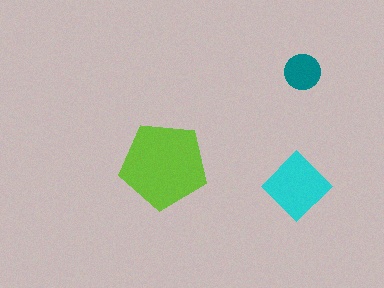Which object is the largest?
The lime pentagon.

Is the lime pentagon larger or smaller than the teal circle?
Larger.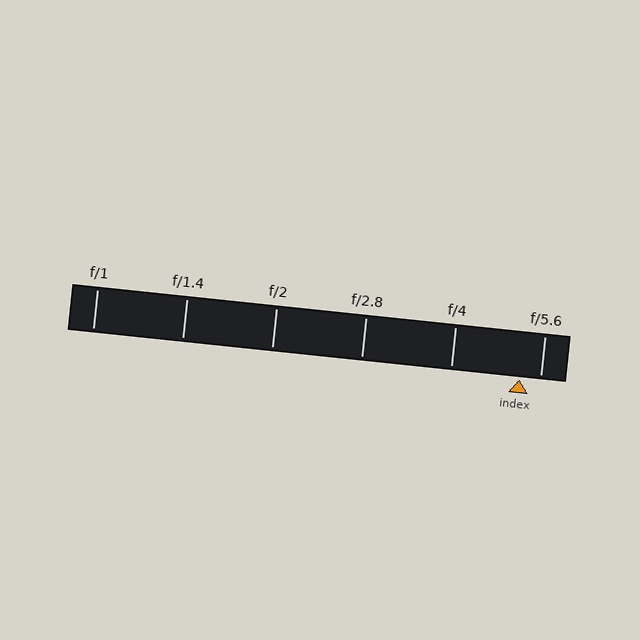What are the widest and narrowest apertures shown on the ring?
The widest aperture shown is f/1 and the narrowest is f/5.6.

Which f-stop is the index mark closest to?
The index mark is closest to f/5.6.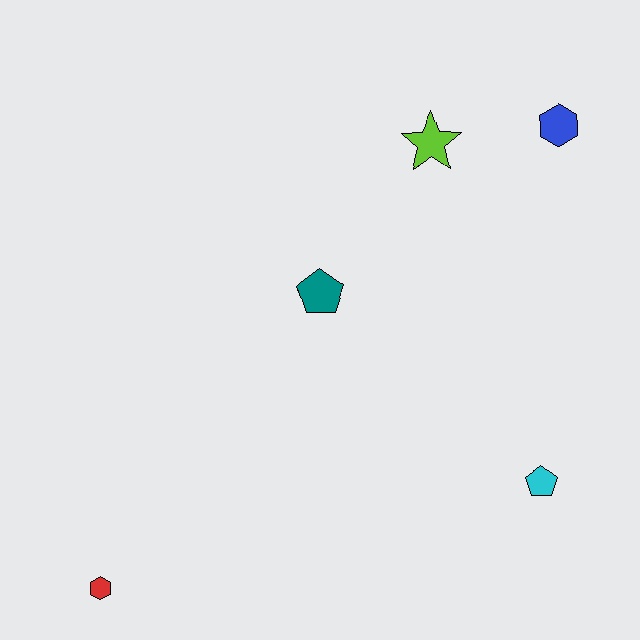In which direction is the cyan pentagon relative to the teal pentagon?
The cyan pentagon is to the right of the teal pentagon.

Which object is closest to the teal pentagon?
The lime star is closest to the teal pentagon.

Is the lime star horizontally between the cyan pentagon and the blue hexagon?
No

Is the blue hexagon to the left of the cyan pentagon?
No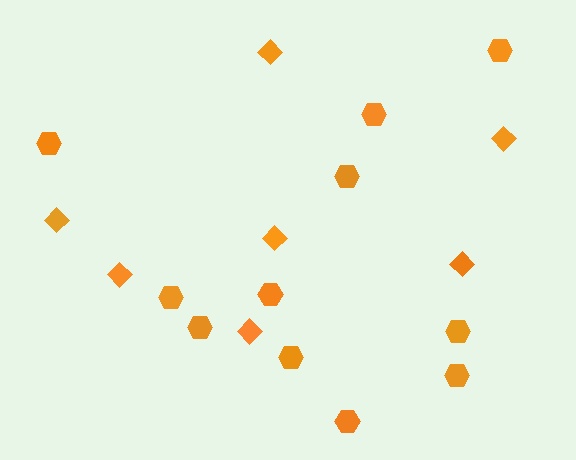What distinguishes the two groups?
There are 2 groups: one group of diamonds (7) and one group of hexagons (11).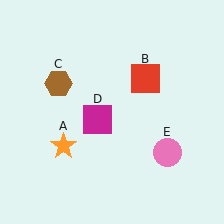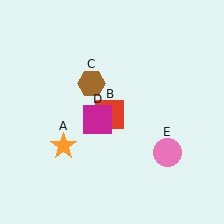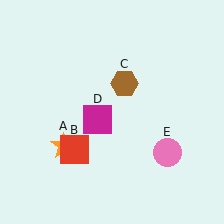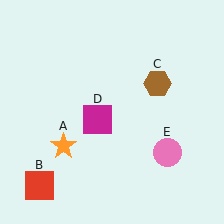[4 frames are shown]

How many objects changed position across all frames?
2 objects changed position: red square (object B), brown hexagon (object C).